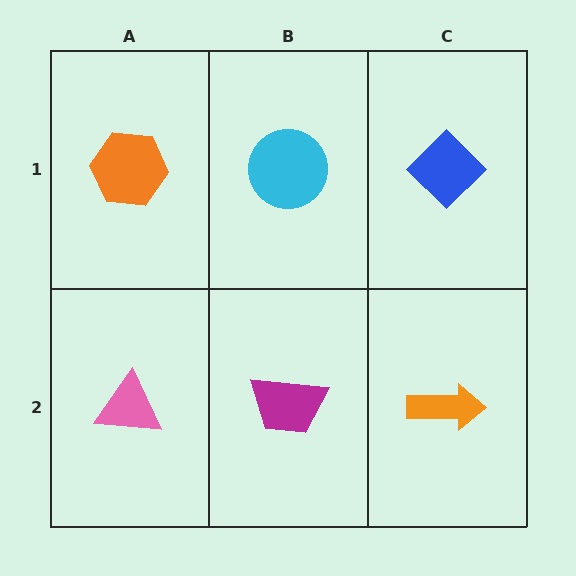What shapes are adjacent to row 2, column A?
An orange hexagon (row 1, column A), a magenta trapezoid (row 2, column B).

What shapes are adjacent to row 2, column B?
A cyan circle (row 1, column B), a pink triangle (row 2, column A), an orange arrow (row 2, column C).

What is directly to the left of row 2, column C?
A magenta trapezoid.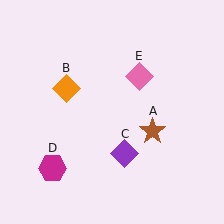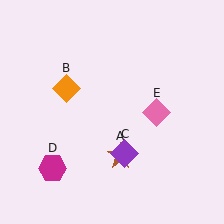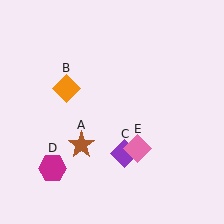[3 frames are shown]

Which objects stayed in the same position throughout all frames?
Orange diamond (object B) and purple diamond (object C) and magenta hexagon (object D) remained stationary.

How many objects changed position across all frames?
2 objects changed position: brown star (object A), pink diamond (object E).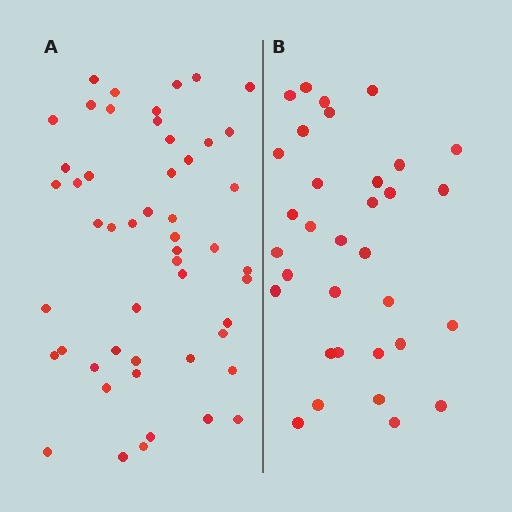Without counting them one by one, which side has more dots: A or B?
Region A (the left region) has more dots.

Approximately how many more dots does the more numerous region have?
Region A has approximately 20 more dots than region B.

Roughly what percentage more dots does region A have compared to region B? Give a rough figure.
About 55% more.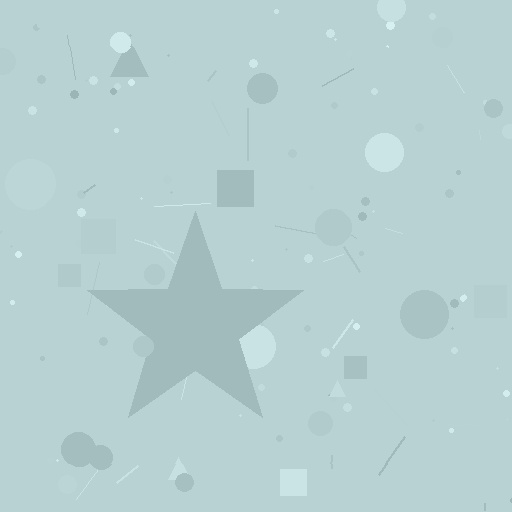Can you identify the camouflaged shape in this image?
The camouflaged shape is a star.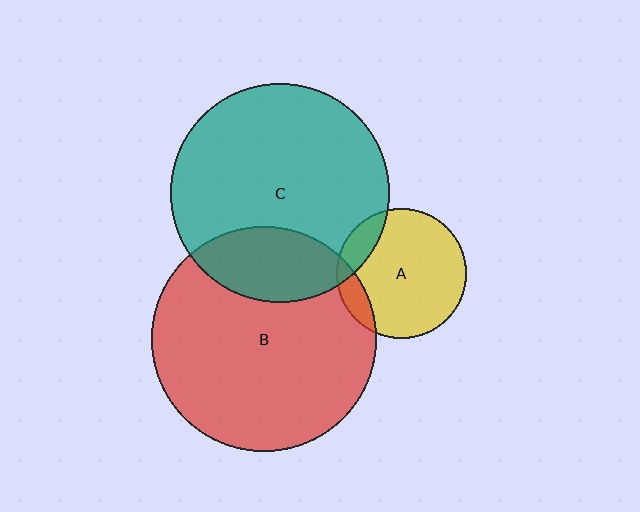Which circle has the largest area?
Circle B (red).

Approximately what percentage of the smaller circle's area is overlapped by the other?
Approximately 15%.